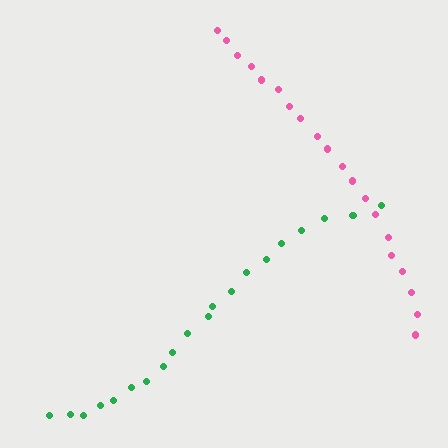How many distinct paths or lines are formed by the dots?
There are 2 distinct paths.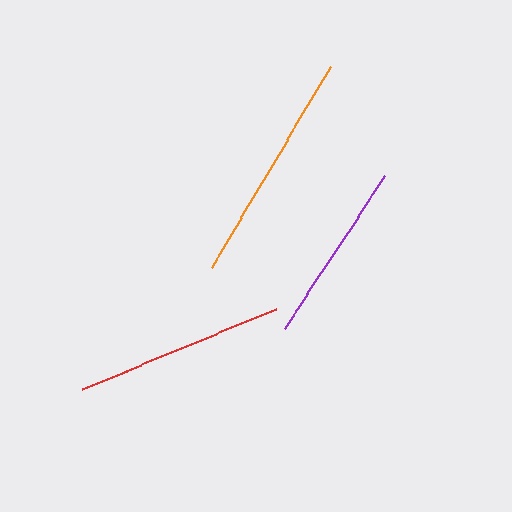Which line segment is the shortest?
The purple line is the shortest at approximately 182 pixels.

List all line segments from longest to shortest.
From longest to shortest: orange, red, purple.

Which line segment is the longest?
The orange line is the longest at approximately 232 pixels.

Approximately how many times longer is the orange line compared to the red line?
The orange line is approximately 1.1 times the length of the red line.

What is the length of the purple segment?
The purple segment is approximately 182 pixels long.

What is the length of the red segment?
The red segment is approximately 210 pixels long.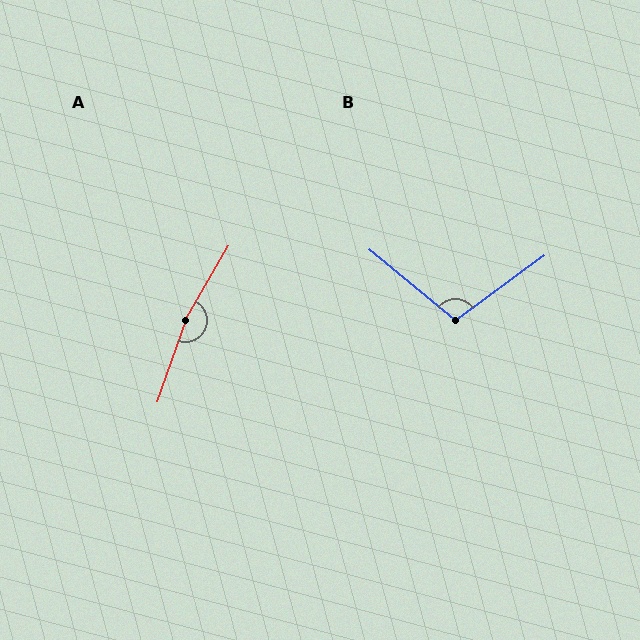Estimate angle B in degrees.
Approximately 104 degrees.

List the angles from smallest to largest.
B (104°), A (169°).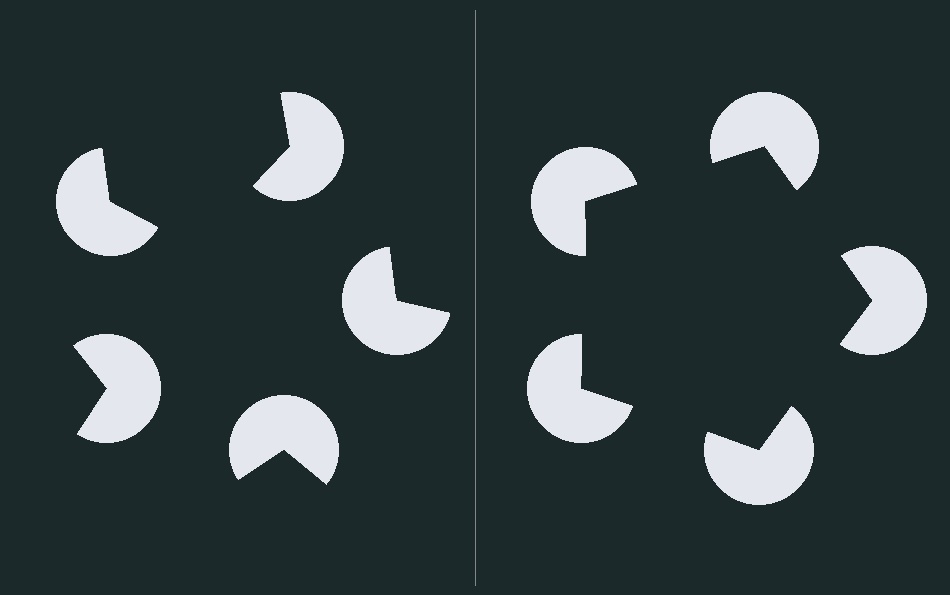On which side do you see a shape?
An illusory pentagon appears on the right side. On the left side the wedge cuts are rotated, so no coherent shape forms.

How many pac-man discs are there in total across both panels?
10 — 5 on each side.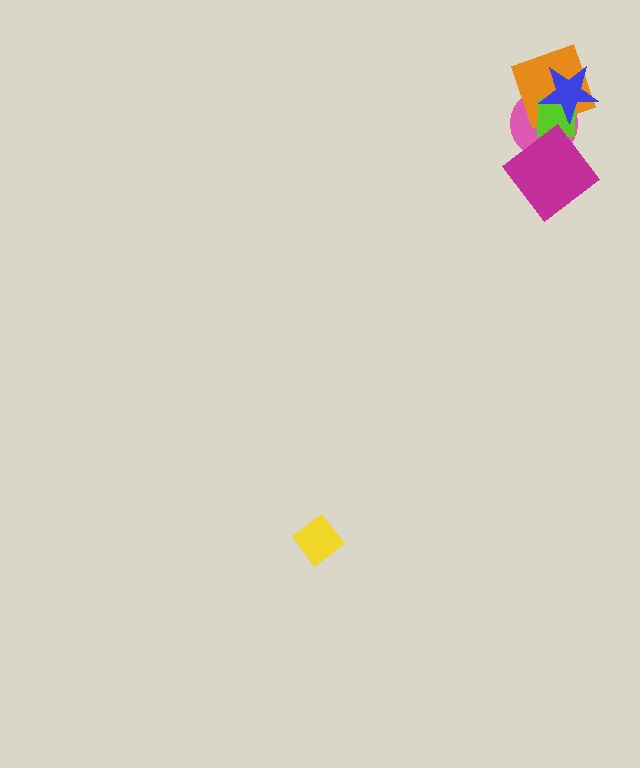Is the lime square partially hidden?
Yes, it is partially covered by another shape.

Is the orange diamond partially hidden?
Yes, it is partially covered by another shape.